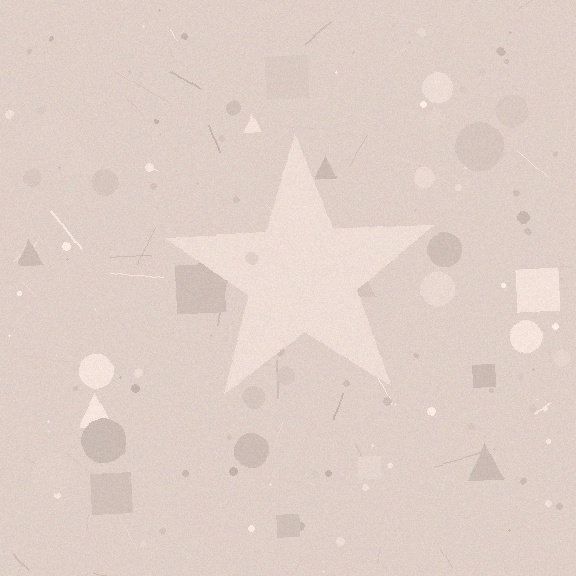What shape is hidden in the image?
A star is hidden in the image.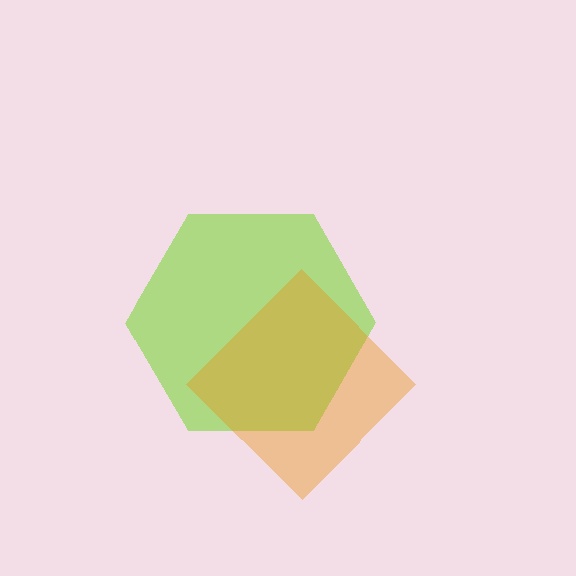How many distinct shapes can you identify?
There are 2 distinct shapes: a lime hexagon, an orange diamond.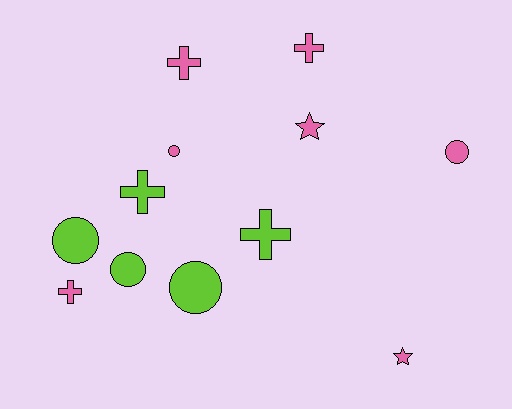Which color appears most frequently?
Pink, with 7 objects.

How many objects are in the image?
There are 12 objects.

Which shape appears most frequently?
Cross, with 5 objects.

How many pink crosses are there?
There are 3 pink crosses.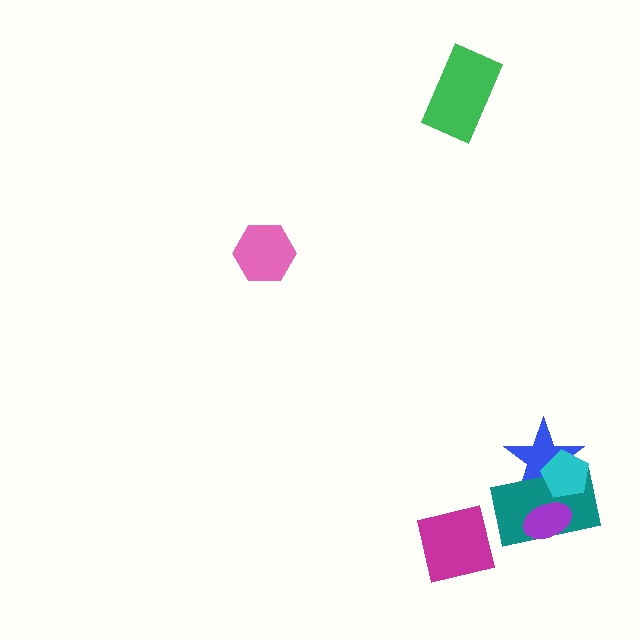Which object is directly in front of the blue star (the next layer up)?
The teal rectangle is directly in front of the blue star.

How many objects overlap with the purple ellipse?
1 object overlaps with the purple ellipse.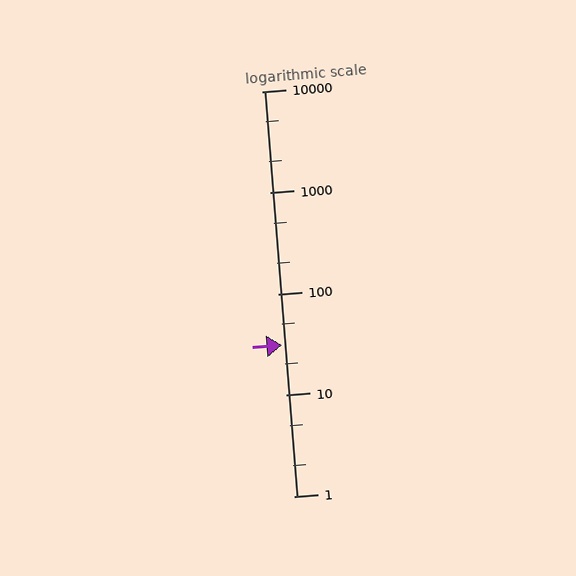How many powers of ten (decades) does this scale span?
The scale spans 4 decades, from 1 to 10000.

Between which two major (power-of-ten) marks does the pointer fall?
The pointer is between 10 and 100.